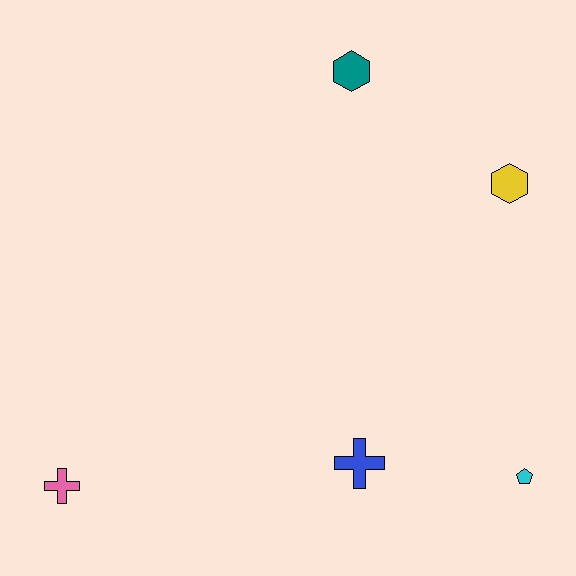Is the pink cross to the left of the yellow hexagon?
Yes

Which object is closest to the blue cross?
The cyan pentagon is closest to the blue cross.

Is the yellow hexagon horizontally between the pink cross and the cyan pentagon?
Yes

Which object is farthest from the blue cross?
The teal hexagon is farthest from the blue cross.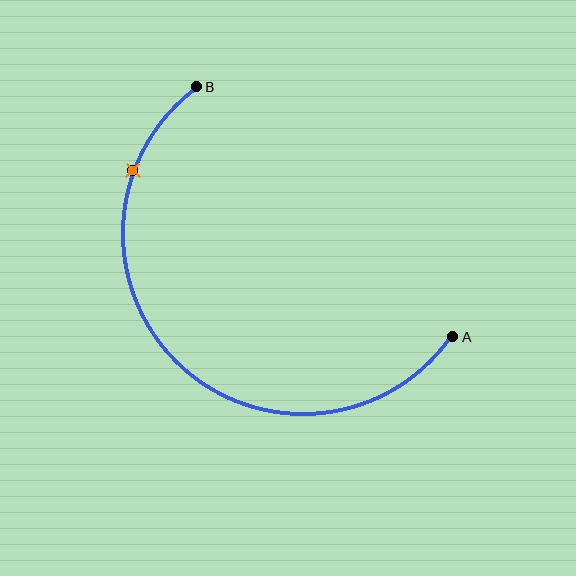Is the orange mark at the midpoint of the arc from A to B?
No. The orange mark lies on the arc but is closer to endpoint B. The arc midpoint would be at the point on the curve equidistant along the arc from both A and B.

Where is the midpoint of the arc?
The arc midpoint is the point on the curve farthest from the straight line joining A and B. It sits below and to the left of that line.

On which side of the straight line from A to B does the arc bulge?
The arc bulges below and to the left of the straight line connecting A and B.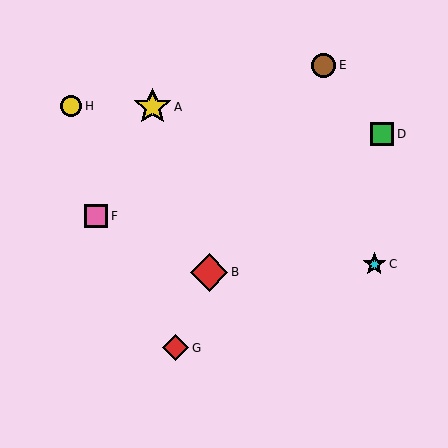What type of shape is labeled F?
Shape F is a pink square.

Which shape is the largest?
The red diamond (labeled B) is the largest.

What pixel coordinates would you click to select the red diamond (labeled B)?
Click at (209, 272) to select the red diamond B.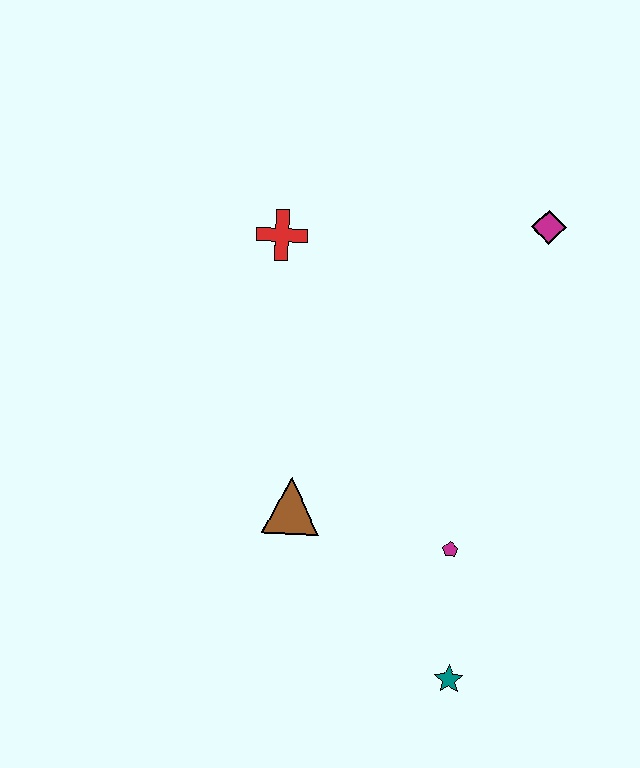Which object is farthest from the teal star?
The red cross is farthest from the teal star.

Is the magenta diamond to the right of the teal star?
Yes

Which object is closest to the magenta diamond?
The red cross is closest to the magenta diamond.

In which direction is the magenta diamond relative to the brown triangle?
The magenta diamond is above the brown triangle.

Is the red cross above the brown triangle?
Yes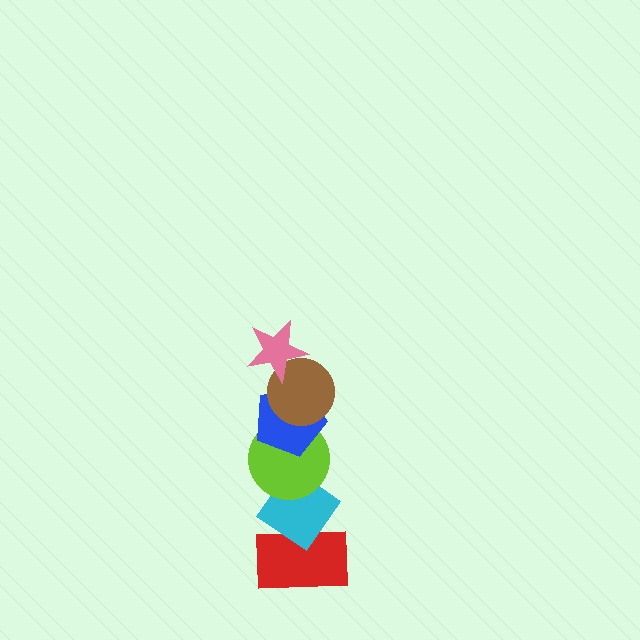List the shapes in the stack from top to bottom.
From top to bottom: the pink star, the brown circle, the blue pentagon, the lime circle, the cyan diamond, the red rectangle.